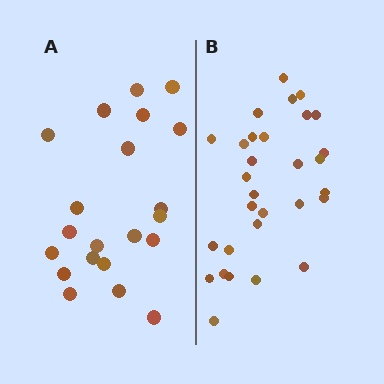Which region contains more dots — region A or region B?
Region B (the right region) has more dots.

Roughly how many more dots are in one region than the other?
Region B has roughly 8 or so more dots than region A.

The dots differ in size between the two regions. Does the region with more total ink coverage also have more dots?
No. Region A has more total ink coverage because its dots are larger, but region B actually contains more individual dots. Total area can be misleading — the number of items is what matters here.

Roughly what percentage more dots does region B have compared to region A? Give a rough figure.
About 45% more.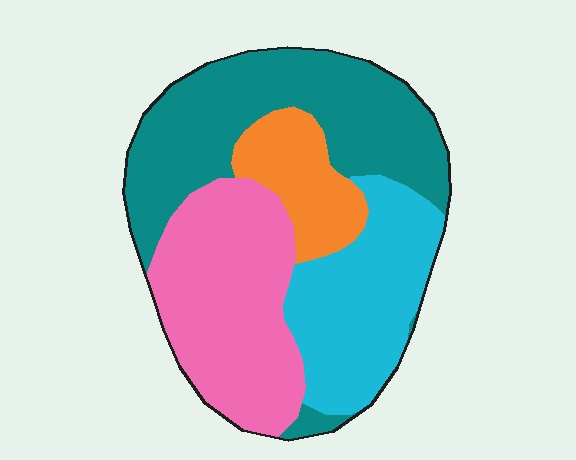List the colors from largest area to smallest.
From largest to smallest: teal, pink, cyan, orange.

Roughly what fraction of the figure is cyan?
Cyan takes up about one quarter (1/4) of the figure.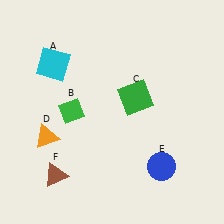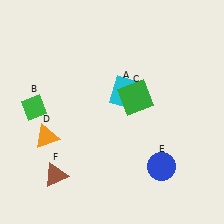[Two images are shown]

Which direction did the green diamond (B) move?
The green diamond (B) moved left.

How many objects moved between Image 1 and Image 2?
2 objects moved between the two images.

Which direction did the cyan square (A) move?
The cyan square (A) moved right.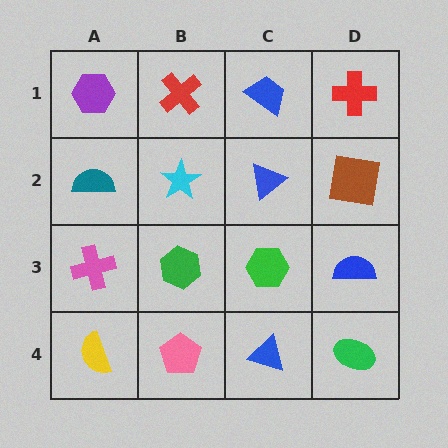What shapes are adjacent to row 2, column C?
A blue trapezoid (row 1, column C), a green hexagon (row 3, column C), a cyan star (row 2, column B), a brown square (row 2, column D).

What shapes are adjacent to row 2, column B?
A red cross (row 1, column B), a green hexagon (row 3, column B), a teal semicircle (row 2, column A), a blue triangle (row 2, column C).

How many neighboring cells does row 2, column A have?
3.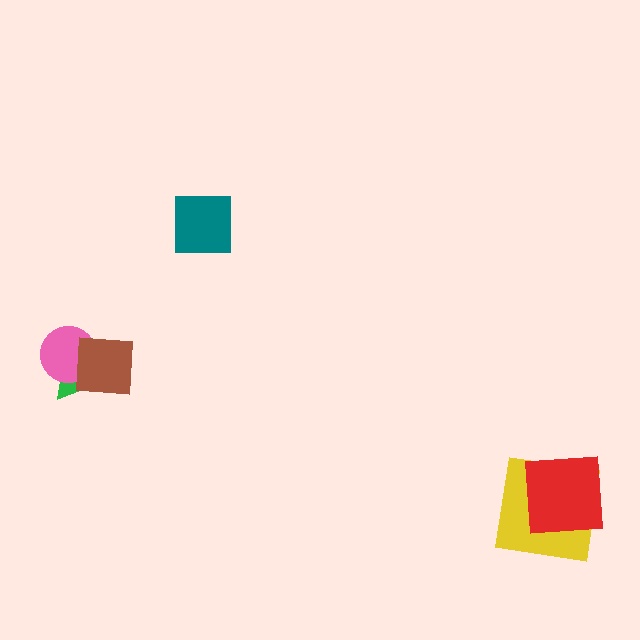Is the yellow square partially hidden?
Yes, it is partially covered by another shape.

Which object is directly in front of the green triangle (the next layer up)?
The pink circle is directly in front of the green triangle.